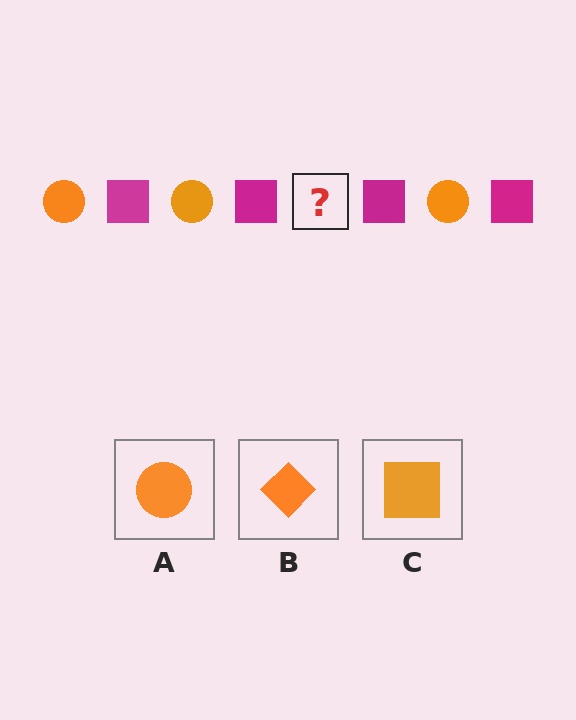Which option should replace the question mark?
Option A.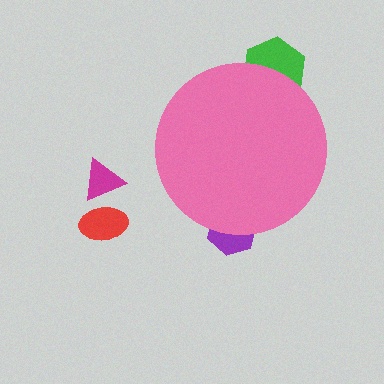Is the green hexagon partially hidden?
Yes, the green hexagon is partially hidden behind the pink circle.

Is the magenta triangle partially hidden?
No, the magenta triangle is fully visible.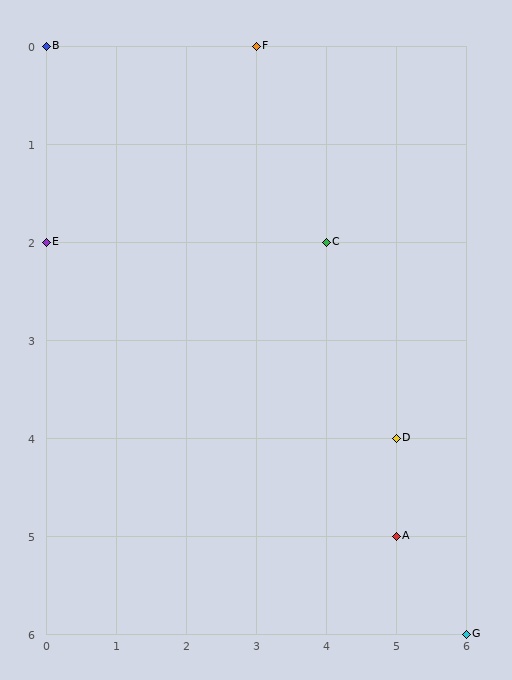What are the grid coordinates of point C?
Point C is at grid coordinates (4, 2).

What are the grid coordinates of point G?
Point G is at grid coordinates (6, 6).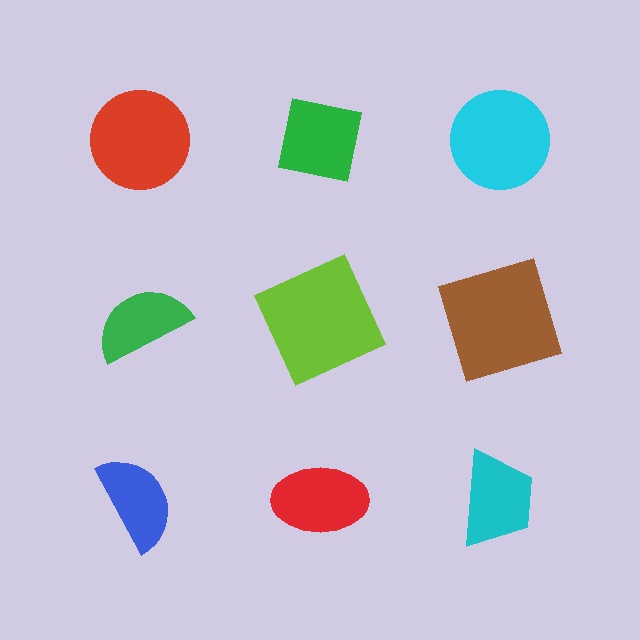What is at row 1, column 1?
A red circle.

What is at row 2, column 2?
A lime square.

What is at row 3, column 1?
A blue semicircle.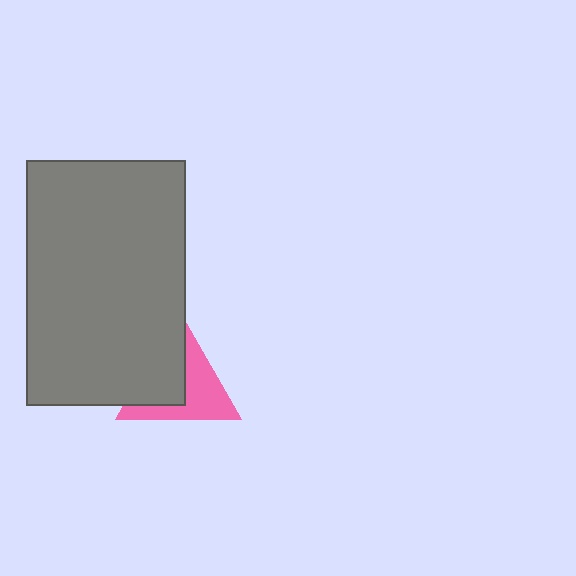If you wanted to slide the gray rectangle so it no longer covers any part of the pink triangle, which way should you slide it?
Slide it left — that is the most direct way to separate the two shapes.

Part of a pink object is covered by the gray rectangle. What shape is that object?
It is a triangle.